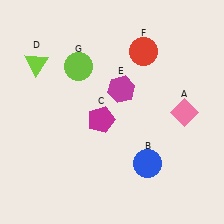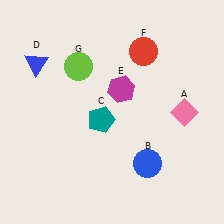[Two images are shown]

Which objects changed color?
C changed from magenta to teal. D changed from lime to blue.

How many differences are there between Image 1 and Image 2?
There are 2 differences between the two images.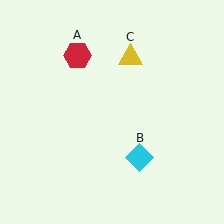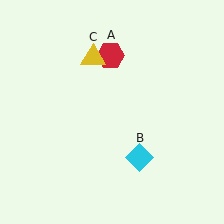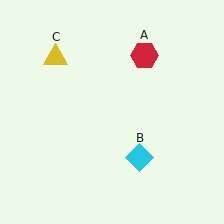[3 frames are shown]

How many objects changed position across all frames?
2 objects changed position: red hexagon (object A), yellow triangle (object C).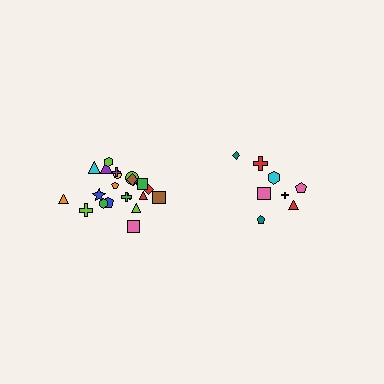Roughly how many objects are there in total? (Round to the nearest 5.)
Roughly 30 objects in total.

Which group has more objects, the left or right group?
The left group.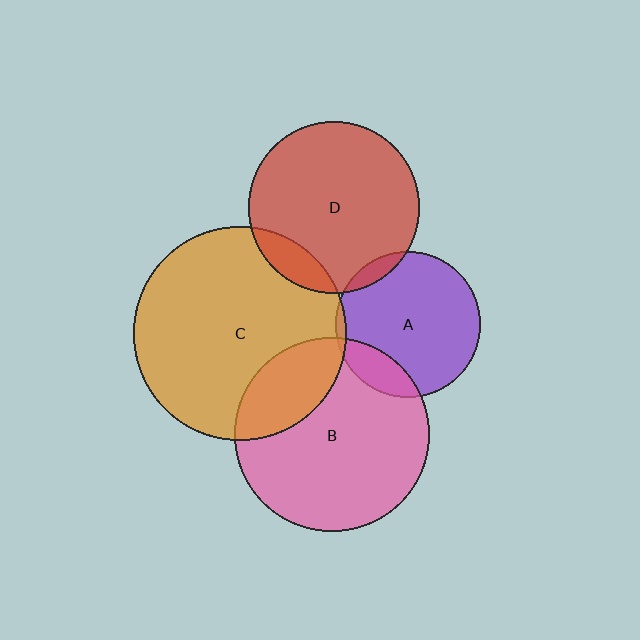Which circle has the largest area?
Circle C (orange).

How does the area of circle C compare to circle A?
Approximately 2.2 times.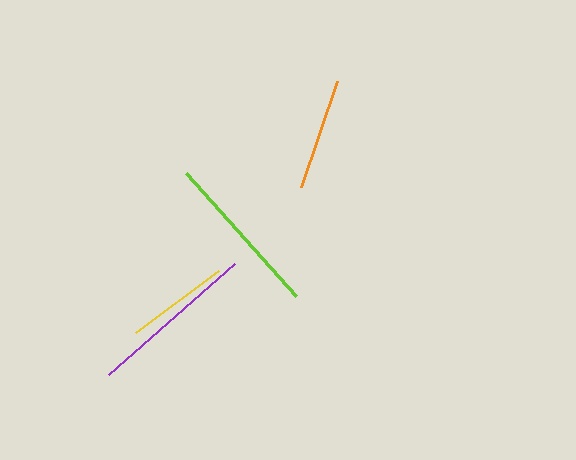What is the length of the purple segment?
The purple segment is approximately 168 pixels long.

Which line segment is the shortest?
The yellow line is the shortest at approximately 104 pixels.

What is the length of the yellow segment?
The yellow segment is approximately 104 pixels long.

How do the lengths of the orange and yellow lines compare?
The orange and yellow lines are approximately the same length.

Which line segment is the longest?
The purple line is the longest at approximately 168 pixels.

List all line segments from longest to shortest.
From longest to shortest: purple, lime, orange, yellow.